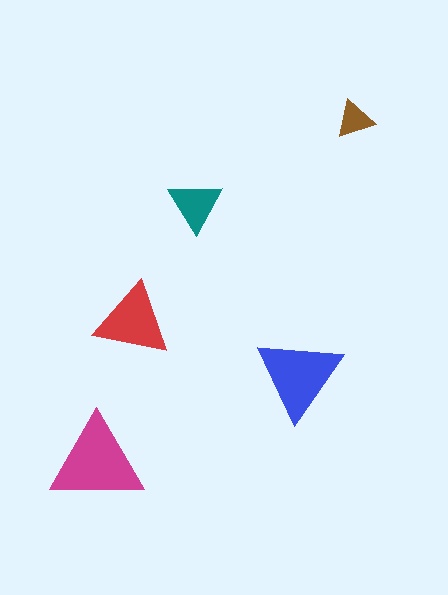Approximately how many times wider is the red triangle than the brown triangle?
About 2 times wider.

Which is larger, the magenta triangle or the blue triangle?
The magenta one.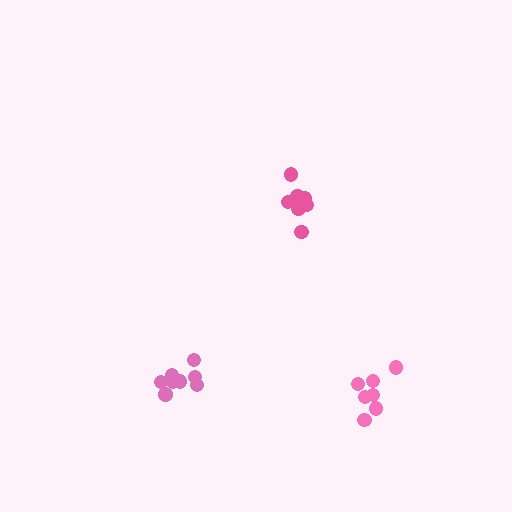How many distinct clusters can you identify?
There are 3 distinct clusters.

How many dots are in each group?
Group 1: 7 dots, Group 2: 7 dots, Group 3: 8 dots (22 total).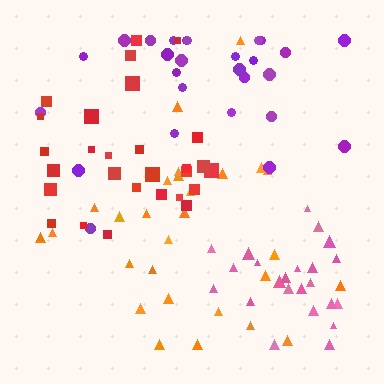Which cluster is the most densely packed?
Pink.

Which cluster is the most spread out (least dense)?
Purple.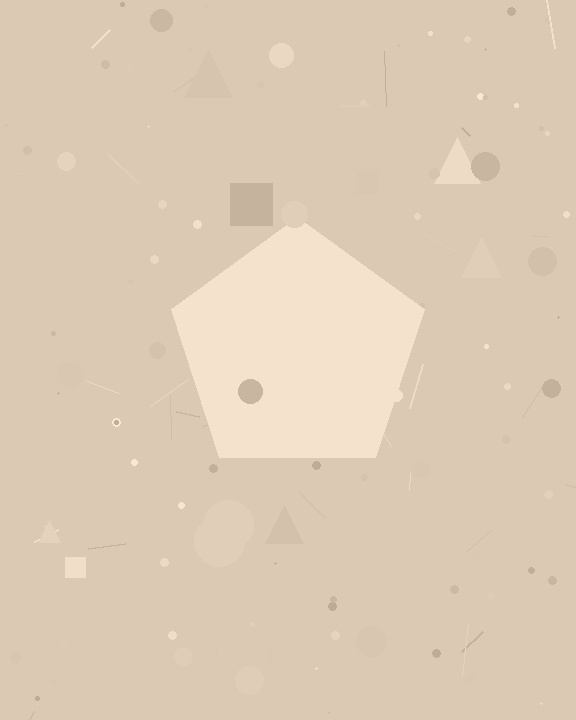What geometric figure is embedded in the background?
A pentagon is embedded in the background.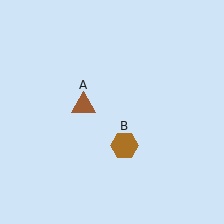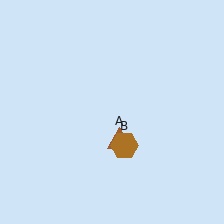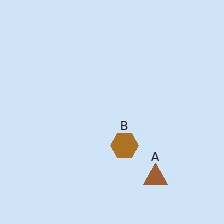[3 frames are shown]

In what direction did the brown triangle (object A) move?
The brown triangle (object A) moved down and to the right.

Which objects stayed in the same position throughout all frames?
Brown hexagon (object B) remained stationary.